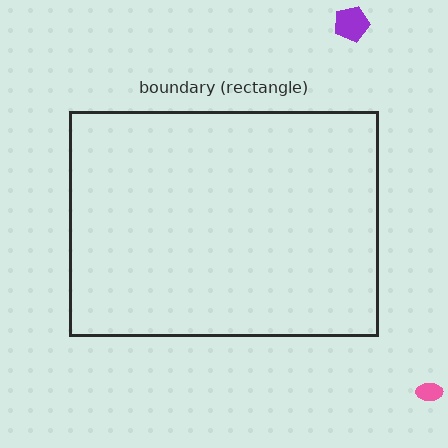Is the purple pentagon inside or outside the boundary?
Outside.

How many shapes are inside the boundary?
0 inside, 2 outside.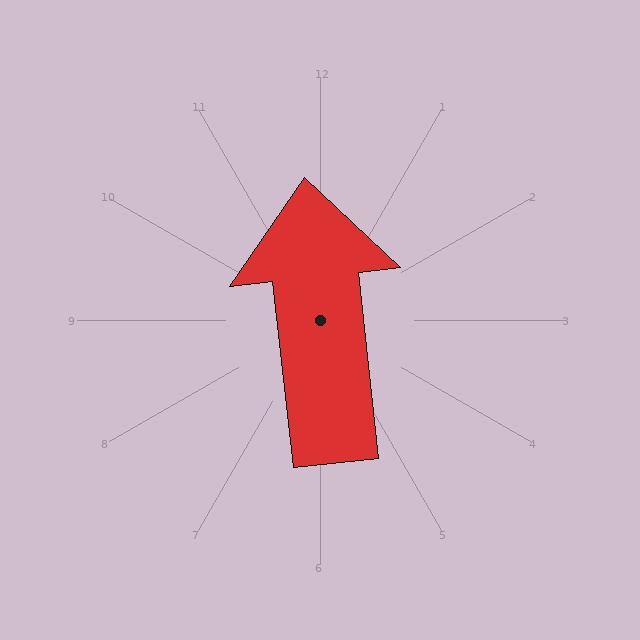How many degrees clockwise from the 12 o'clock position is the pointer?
Approximately 354 degrees.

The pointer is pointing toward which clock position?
Roughly 12 o'clock.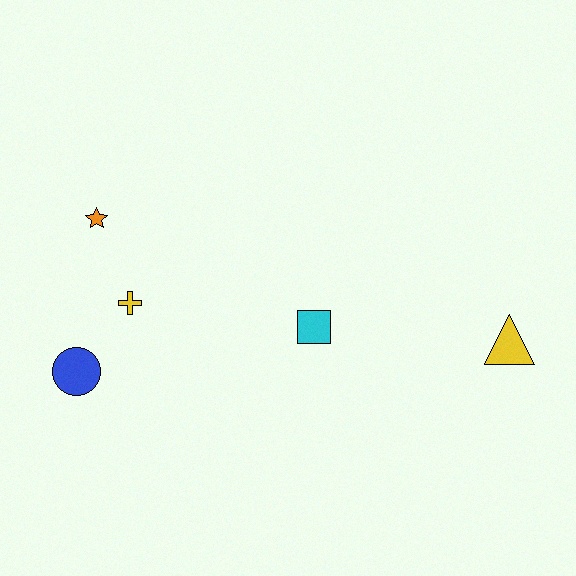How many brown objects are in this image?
There are no brown objects.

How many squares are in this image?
There is 1 square.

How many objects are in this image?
There are 5 objects.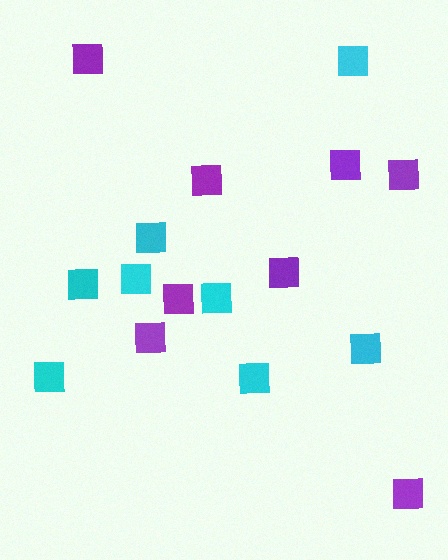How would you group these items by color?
There are 2 groups: one group of purple squares (8) and one group of cyan squares (8).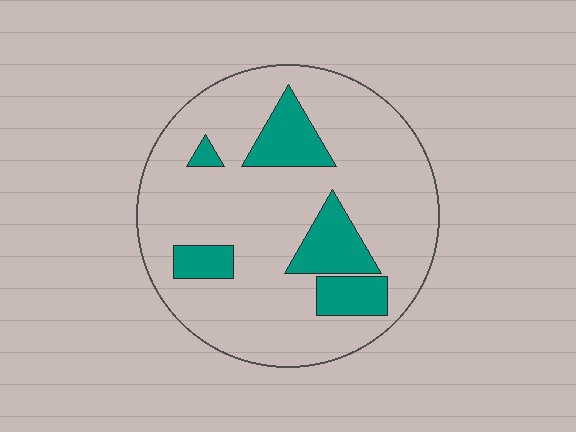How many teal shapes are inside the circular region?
5.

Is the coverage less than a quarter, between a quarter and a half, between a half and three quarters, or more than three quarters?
Less than a quarter.